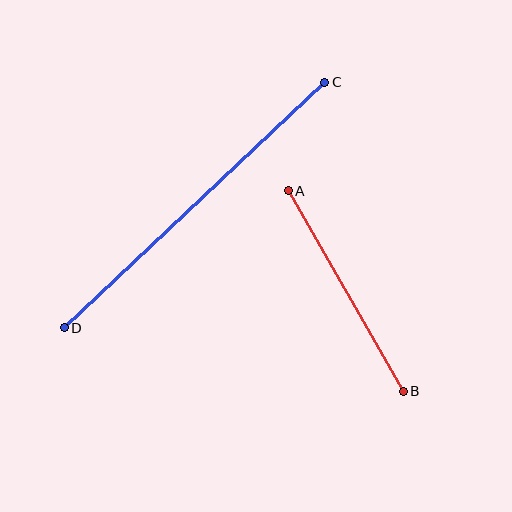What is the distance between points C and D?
The distance is approximately 358 pixels.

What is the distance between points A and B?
The distance is approximately 231 pixels.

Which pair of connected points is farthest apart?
Points C and D are farthest apart.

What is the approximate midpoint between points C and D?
The midpoint is at approximately (195, 205) pixels.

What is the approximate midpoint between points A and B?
The midpoint is at approximately (346, 291) pixels.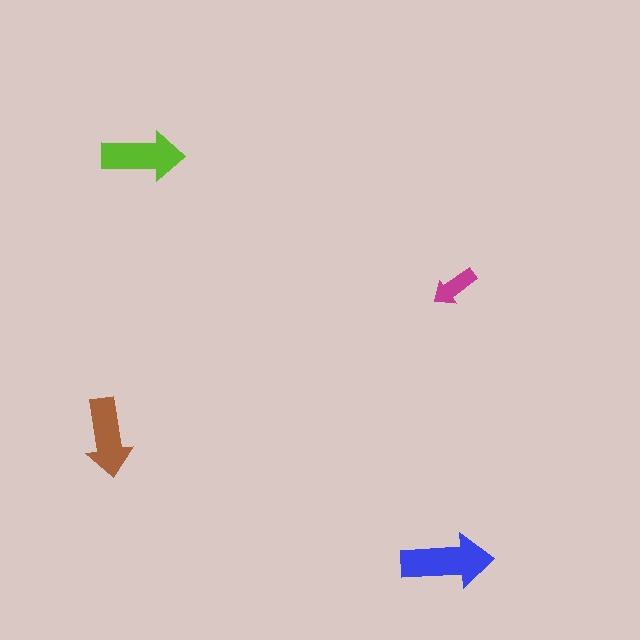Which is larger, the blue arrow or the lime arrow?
The blue one.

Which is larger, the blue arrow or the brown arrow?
The blue one.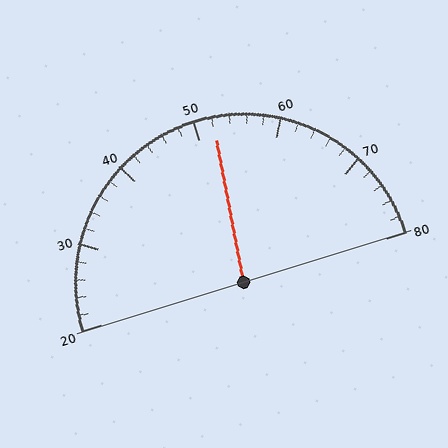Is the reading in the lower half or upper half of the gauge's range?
The reading is in the upper half of the range (20 to 80).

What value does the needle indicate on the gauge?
The needle indicates approximately 52.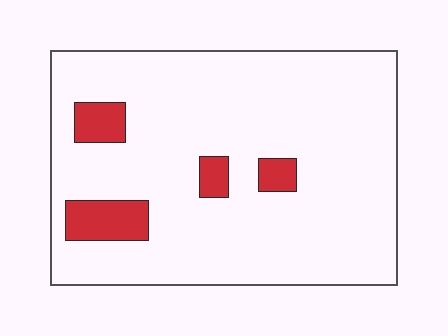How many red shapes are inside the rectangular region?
4.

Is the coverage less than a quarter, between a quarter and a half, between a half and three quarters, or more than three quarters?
Less than a quarter.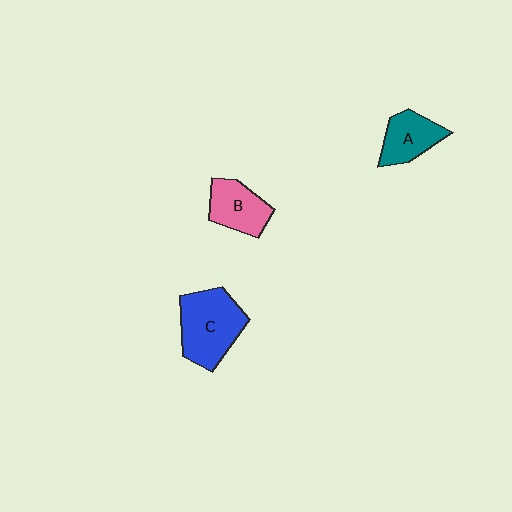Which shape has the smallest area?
Shape A (teal).